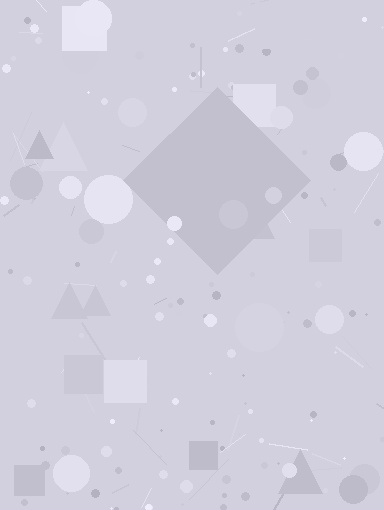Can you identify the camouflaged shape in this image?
The camouflaged shape is a diamond.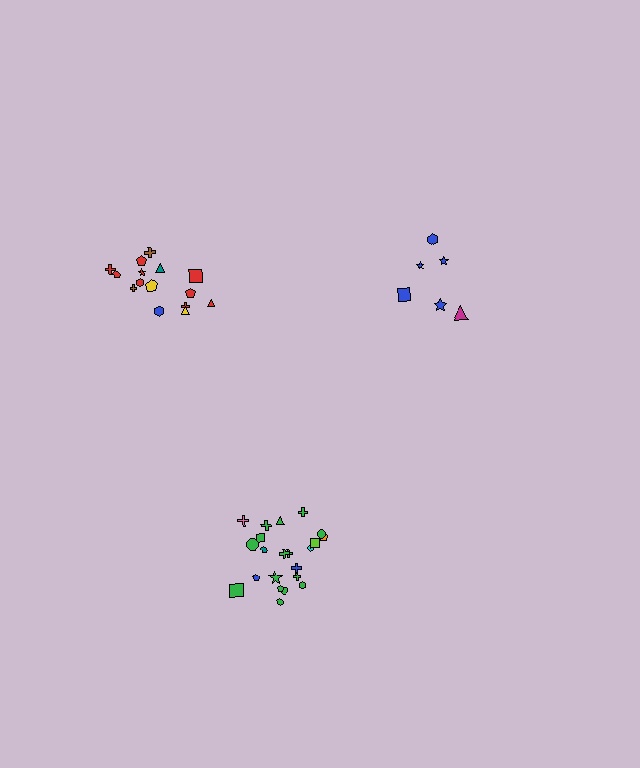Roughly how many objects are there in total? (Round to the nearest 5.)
Roughly 45 objects in total.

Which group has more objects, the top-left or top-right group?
The top-left group.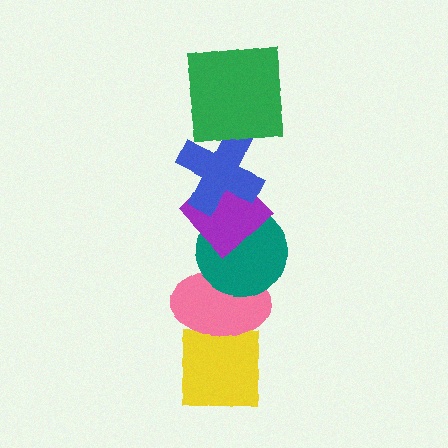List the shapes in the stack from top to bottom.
From top to bottom: the green square, the blue cross, the purple diamond, the teal circle, the pink ellipse, the yellow square.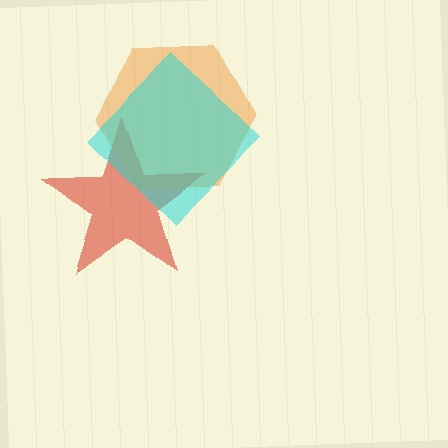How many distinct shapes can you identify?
There are 3 distinct shapes: a red star, an orange hexagon, a cyan diamond.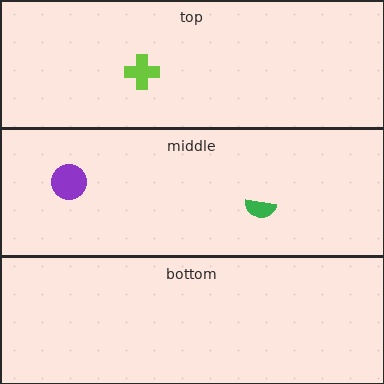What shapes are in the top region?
The lime cross.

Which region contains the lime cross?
The top region.